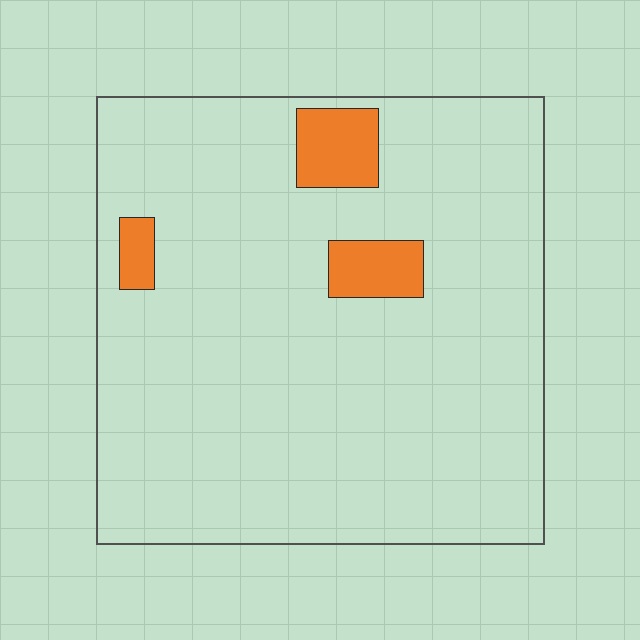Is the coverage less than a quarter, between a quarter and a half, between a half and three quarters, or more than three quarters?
Less than a quarter.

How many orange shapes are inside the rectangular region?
3.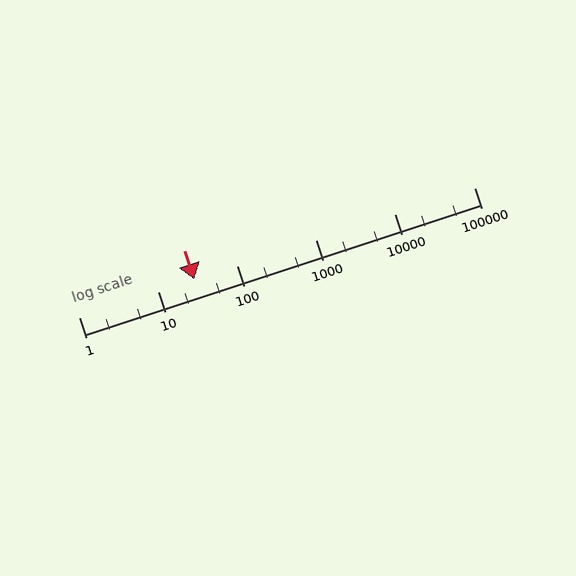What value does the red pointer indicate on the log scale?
The pointer indicates approximately 29.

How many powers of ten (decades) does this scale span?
The scale spans 5 decades, from 1 to 100000.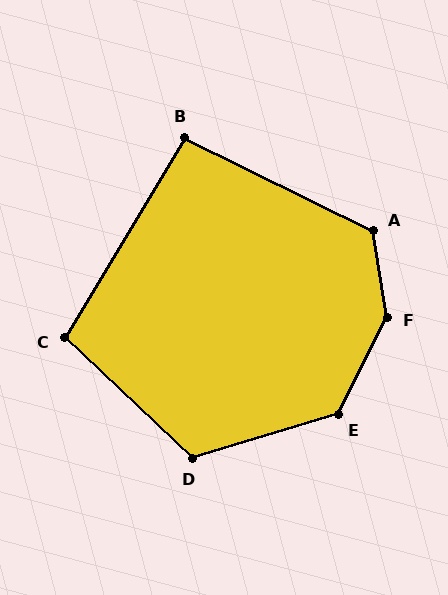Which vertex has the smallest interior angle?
B, at approximately 95 degrees.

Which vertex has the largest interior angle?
F, at approximately 145 degrees.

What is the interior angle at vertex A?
Approximately 125 degrees (obtuse).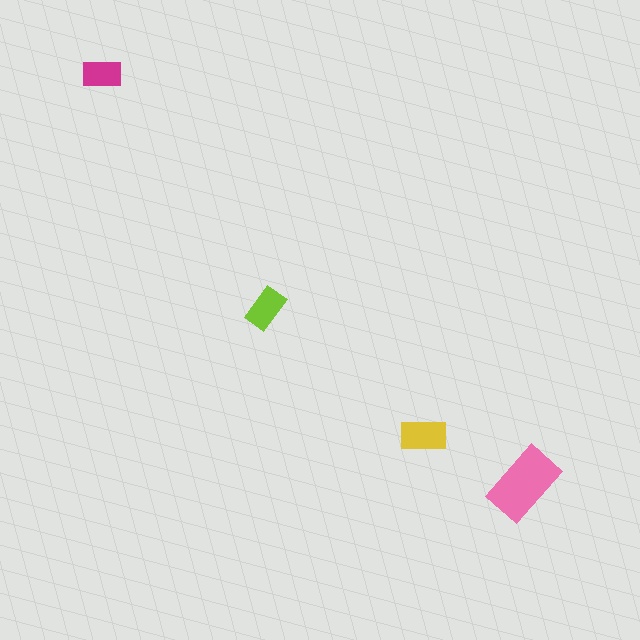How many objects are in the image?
There are 4 objects in the image.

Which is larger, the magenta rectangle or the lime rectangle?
The lime one.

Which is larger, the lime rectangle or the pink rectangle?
The pink one.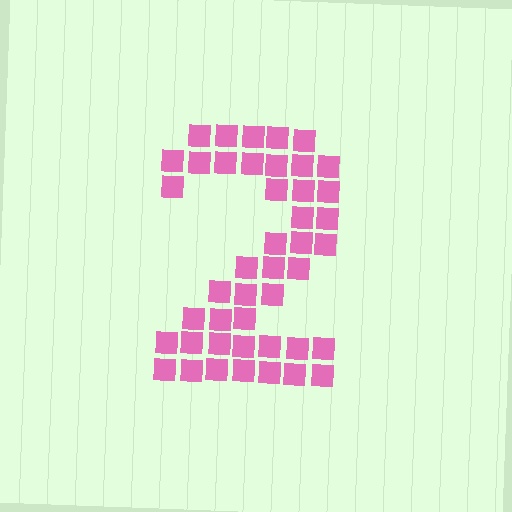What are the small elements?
The small elements are squares.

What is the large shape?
The large shape is the digit 2.